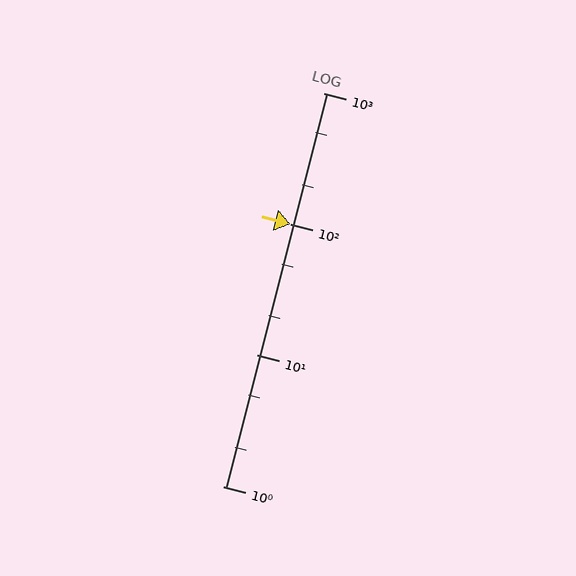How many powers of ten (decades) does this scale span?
The scale spans 3 decades, from 1 to 1000.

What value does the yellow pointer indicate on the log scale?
The pointer indicates approximately 100.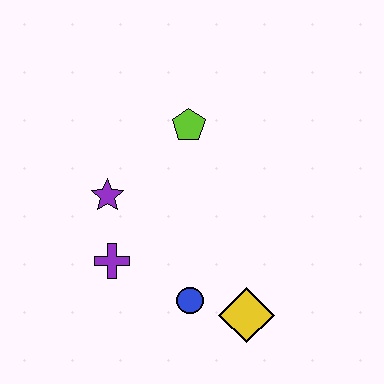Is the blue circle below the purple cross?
Yes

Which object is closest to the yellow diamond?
The blue circle is closest to the yellow diamond.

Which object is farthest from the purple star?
The yellow diamond is farthest from the purple star.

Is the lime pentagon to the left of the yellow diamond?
Yes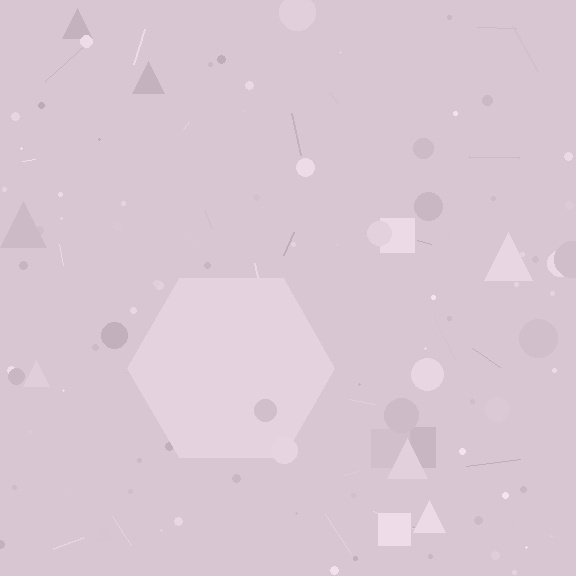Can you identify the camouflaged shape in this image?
The camouflaged shape is a hexagon.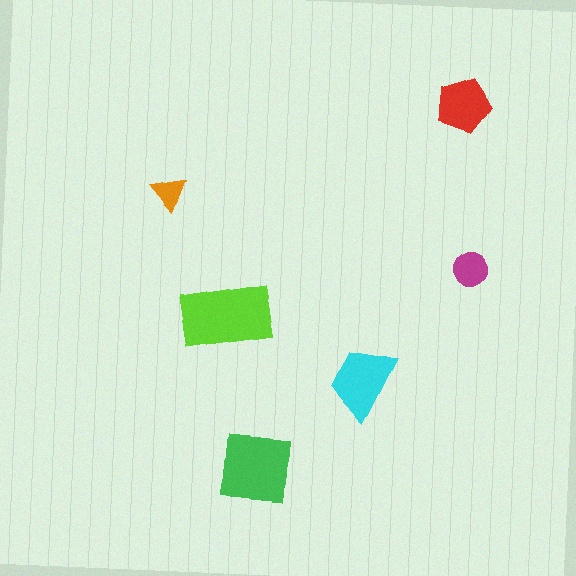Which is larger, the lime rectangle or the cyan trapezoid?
The lime rectangle.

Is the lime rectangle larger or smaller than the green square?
Larger.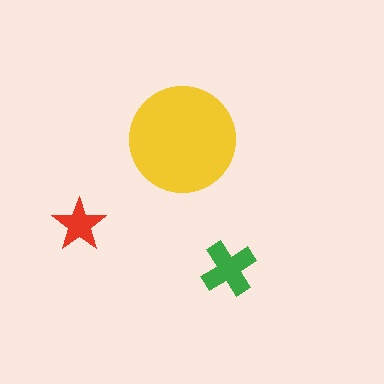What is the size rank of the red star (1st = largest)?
3rd.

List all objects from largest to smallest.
The yellow circle, the green cross, the red star.